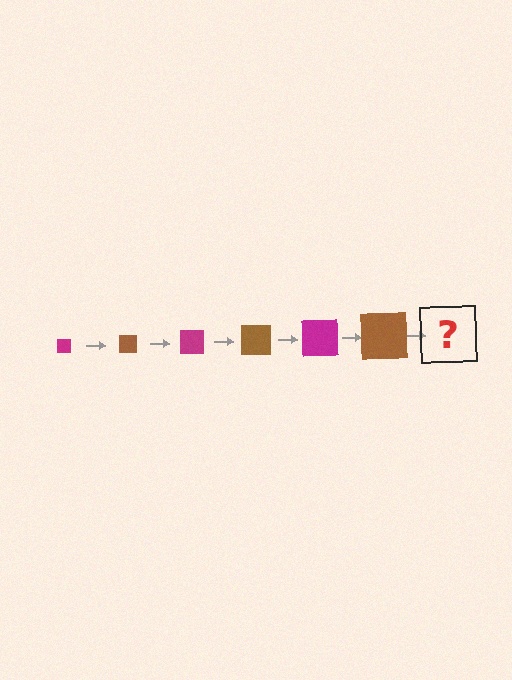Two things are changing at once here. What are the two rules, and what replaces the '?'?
The two rules are that the square grows larger each step and the color cycles through magenta and brown. The '?' should be a magenta square, larger than the previous one.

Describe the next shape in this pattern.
It should be a magenta square, larger than the previous one.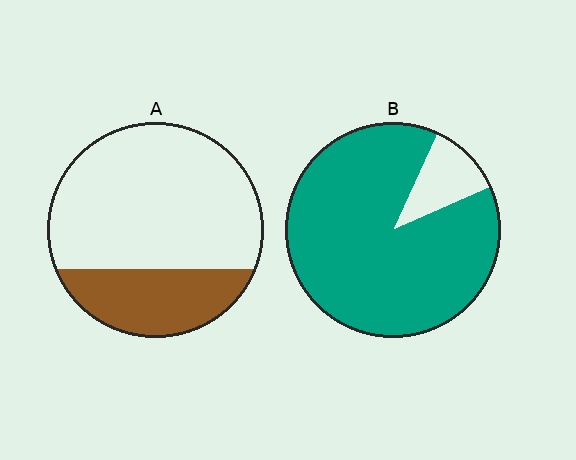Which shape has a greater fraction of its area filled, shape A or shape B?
Shape B.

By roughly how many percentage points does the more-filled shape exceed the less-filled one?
By roughly 60 percentage points (B over A).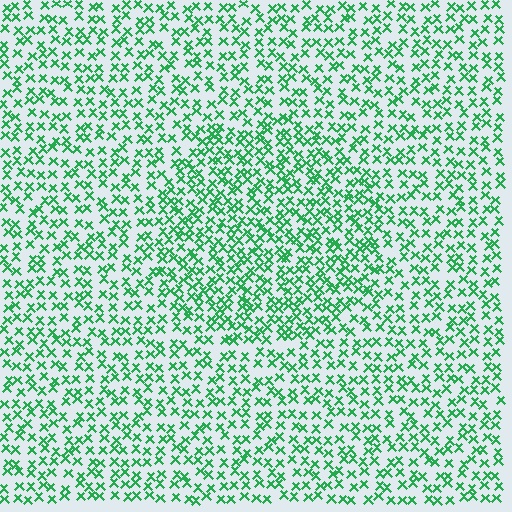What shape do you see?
I see a circle.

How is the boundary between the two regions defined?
The boundary is defined by a change in element density (approximately 1.5x ratio). All elements are the same color, size, and shape.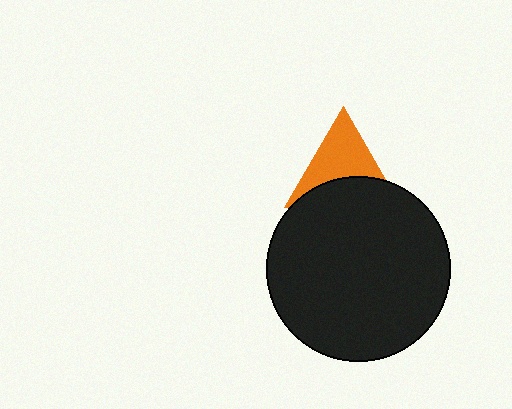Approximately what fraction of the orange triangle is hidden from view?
Roughly 43% of the orange triangle is hidden behind the black circle.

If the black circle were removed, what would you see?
You would see the complete orange triangle.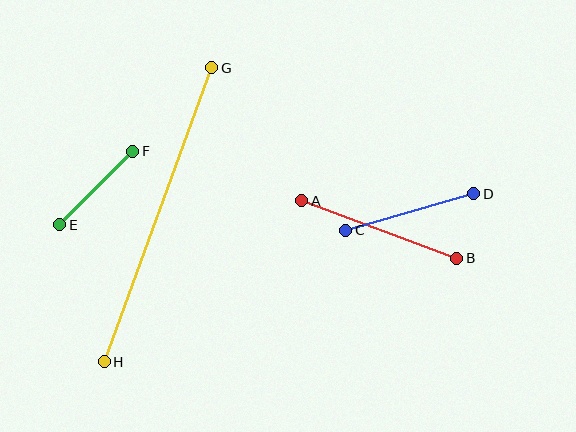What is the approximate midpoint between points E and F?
The midpoint is at approximately (96, 188) pixels.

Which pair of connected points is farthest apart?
Points G and H are farthest apart.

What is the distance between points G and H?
The distance is approximately 313 pixels.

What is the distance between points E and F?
The distance is approximately 104 pixels.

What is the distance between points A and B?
The distance is approximately 166 pixels.